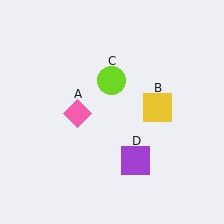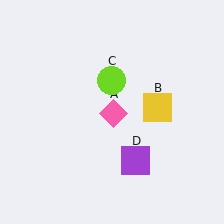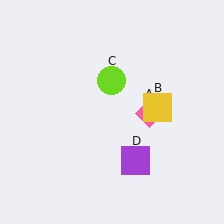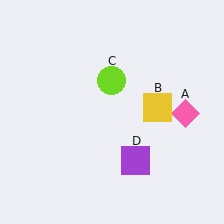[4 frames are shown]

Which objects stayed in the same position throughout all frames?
Yellow square (object B) and lime circle (object C) and purple square (object D) remained stationary.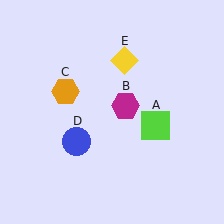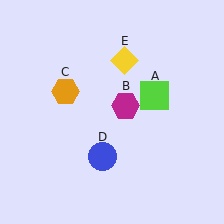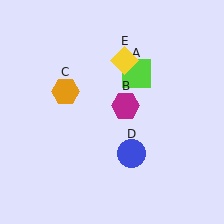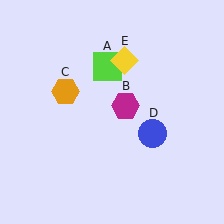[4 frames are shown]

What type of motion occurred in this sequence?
The lime square (object A), blue circle (object D) rotated counterclockwise around the center of the scene.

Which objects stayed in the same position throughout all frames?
Magenta hexagon (object B) and orange hexagon (object C) and yellow diamond (object E) remained stationary.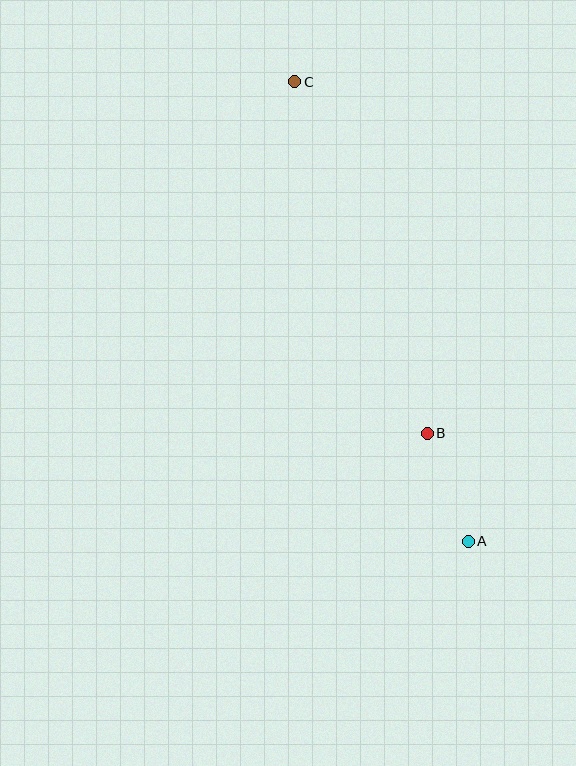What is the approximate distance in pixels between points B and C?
The distance between B and C is approximately 376 pixels.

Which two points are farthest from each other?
Points A and C are farthest from each other.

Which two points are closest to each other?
Points A and B are closest to each other.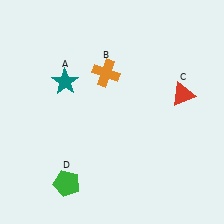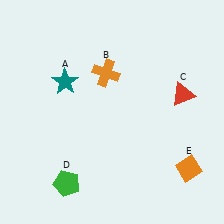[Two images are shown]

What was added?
An orange diamond (E) was added in Image 2.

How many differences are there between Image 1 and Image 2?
There is 1 difference between the two images.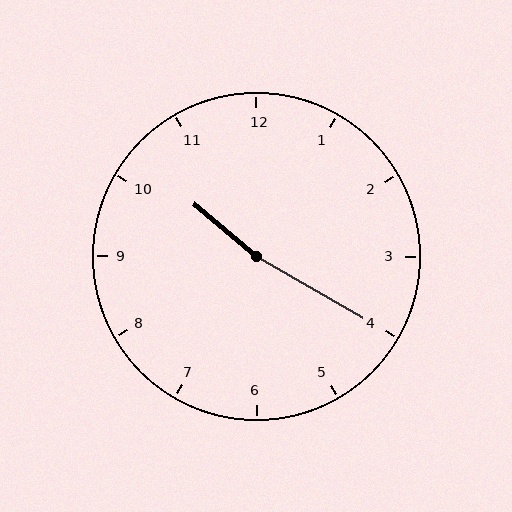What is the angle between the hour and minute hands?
Approximately 170 degrees.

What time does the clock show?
10:20.